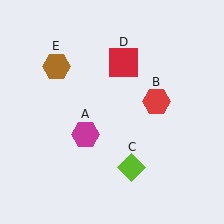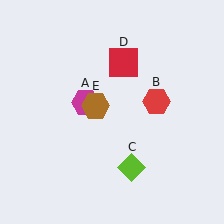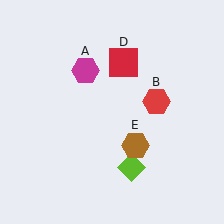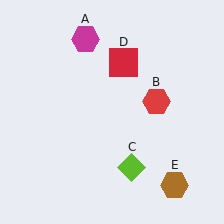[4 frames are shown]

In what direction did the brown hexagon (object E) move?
The brown hexagon (object E) moved down and to the right.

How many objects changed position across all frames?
2 objects changed position: magenta hexagon (object A), brown hexagon (object E).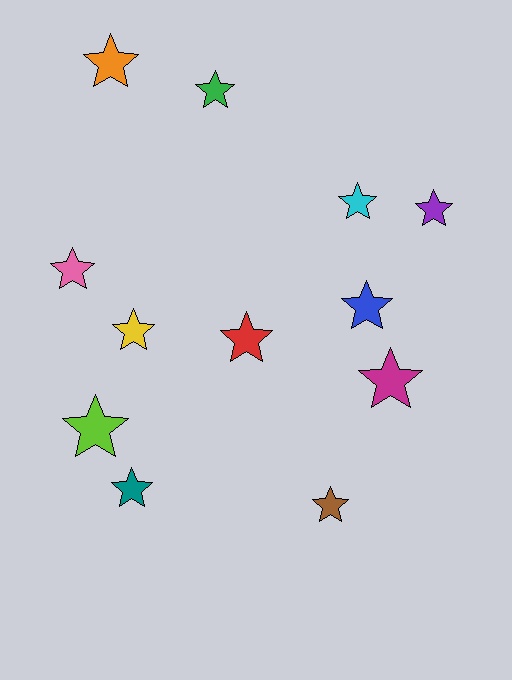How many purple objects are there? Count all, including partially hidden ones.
There is 1 purple object.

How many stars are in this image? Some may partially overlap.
There are 12 stars.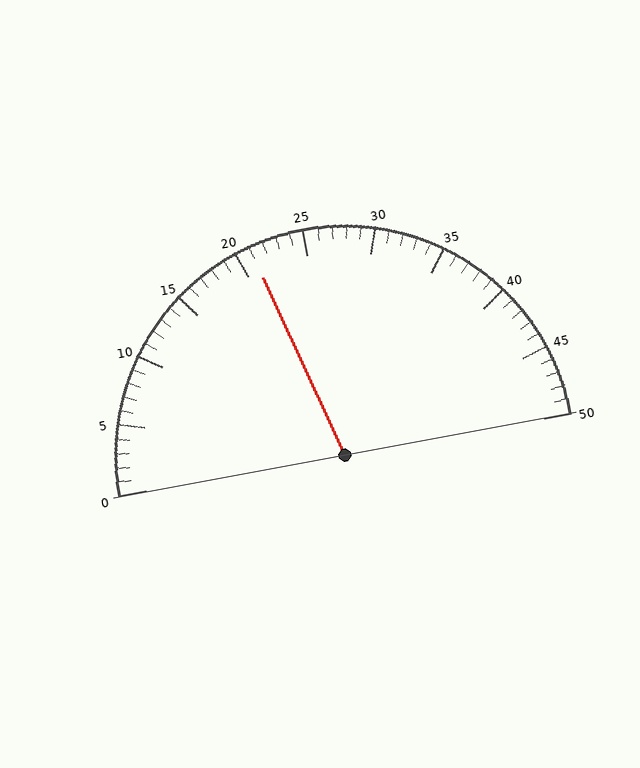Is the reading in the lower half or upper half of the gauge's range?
The reading is in the lower half of the range (0 to 50).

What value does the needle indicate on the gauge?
The needle indicates approximately 21.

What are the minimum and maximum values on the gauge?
The gauge ranges from 0 to 50.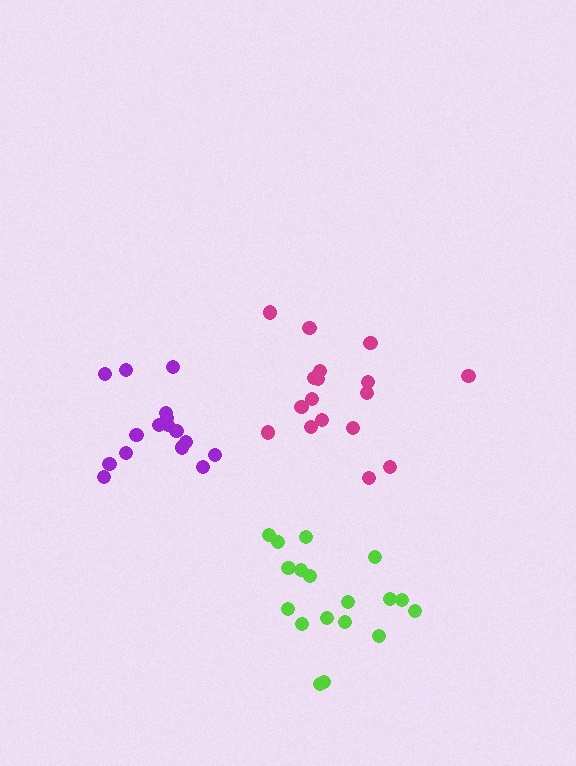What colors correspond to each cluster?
The clusters are colored: purple, lime, magenta.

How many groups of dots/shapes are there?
There are 3 groups.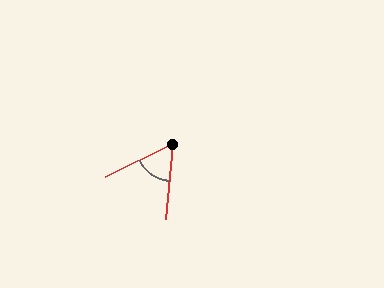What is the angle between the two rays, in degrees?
Approximately 59 degrees.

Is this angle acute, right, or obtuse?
It is acute.